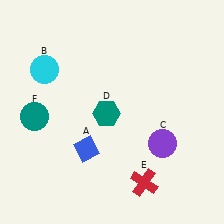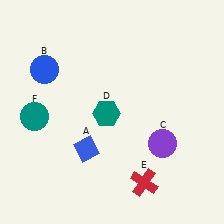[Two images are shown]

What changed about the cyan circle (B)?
In Image 1, B is cyan. In Image 2, it changed to blue.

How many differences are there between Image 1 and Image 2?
There is 1 difference between the two images.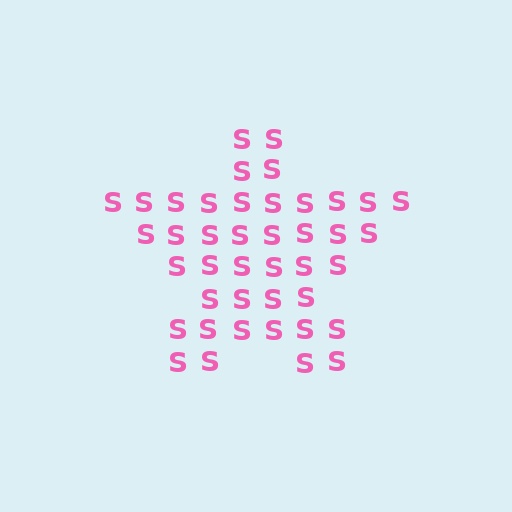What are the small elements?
The small elements are letter S's.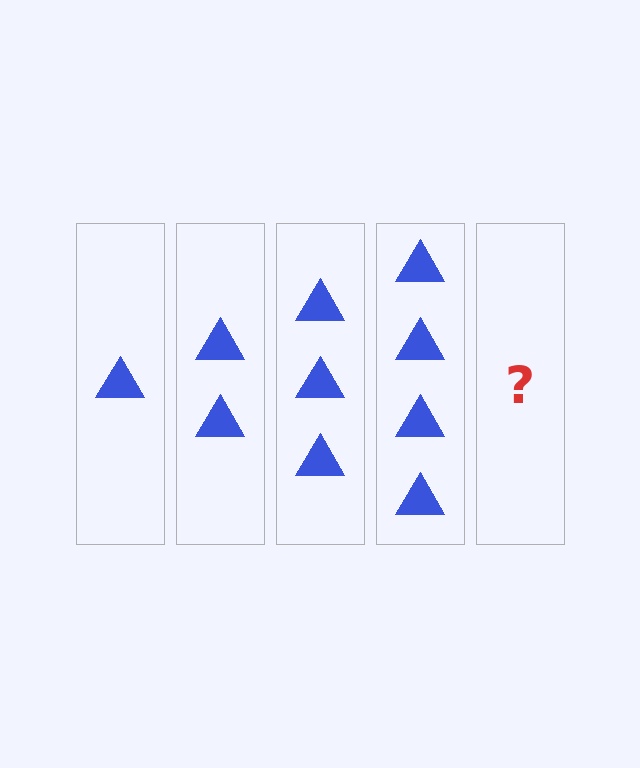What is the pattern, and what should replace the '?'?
The pattern is that each step adds one more triangle. The '?' should be 5 triangles.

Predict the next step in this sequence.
The next step is 5 triangles.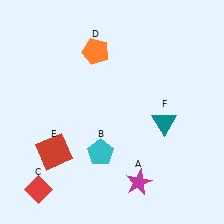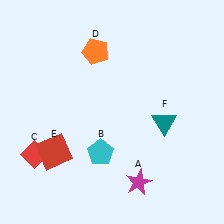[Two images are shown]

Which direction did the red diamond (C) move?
The red diamond (C) moved up.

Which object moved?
The red diamond (C) moved up.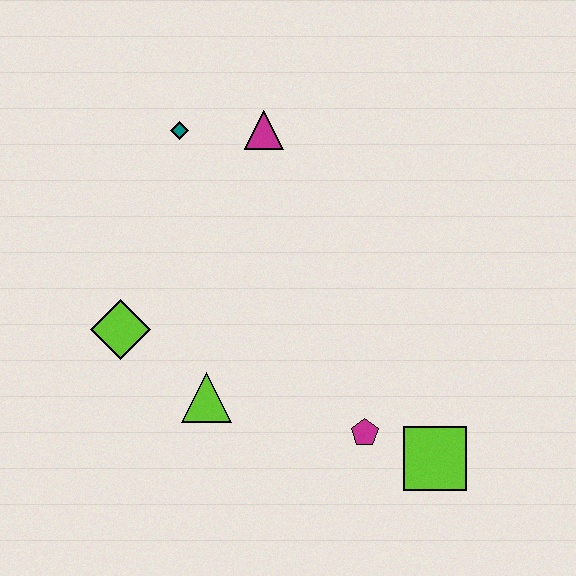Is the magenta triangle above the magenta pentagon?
Yes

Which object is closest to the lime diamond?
The lime triangle is closest to the lime diamond.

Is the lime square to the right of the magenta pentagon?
Yes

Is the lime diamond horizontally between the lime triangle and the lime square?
No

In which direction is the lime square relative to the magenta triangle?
The lime square is below the magenta triangle.